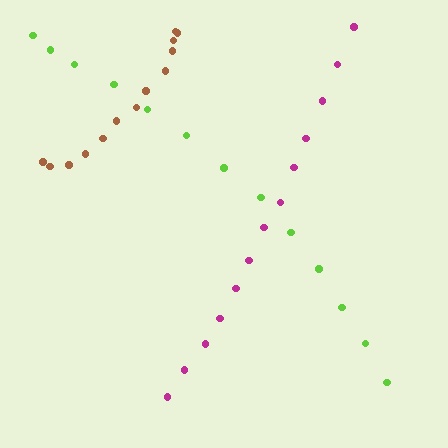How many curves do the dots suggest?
There are 3 distinct paths.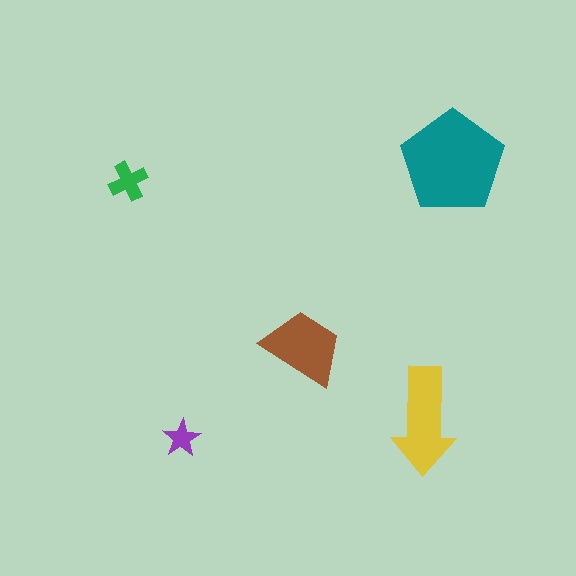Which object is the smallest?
The purple star.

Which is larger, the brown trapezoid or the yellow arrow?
The yellow arrow.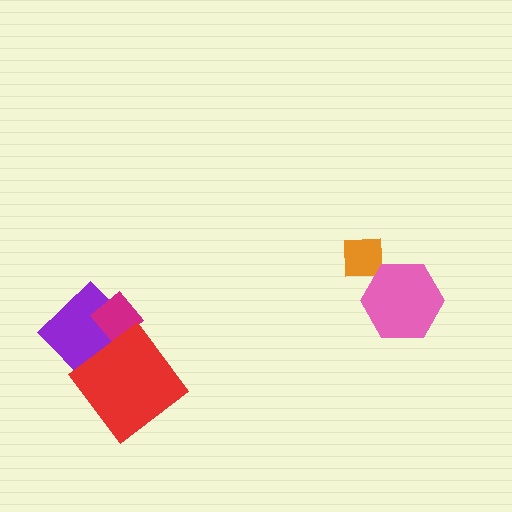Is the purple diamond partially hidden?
Yes, it is partially covered by another shape.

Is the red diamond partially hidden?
No, no other shape covers it.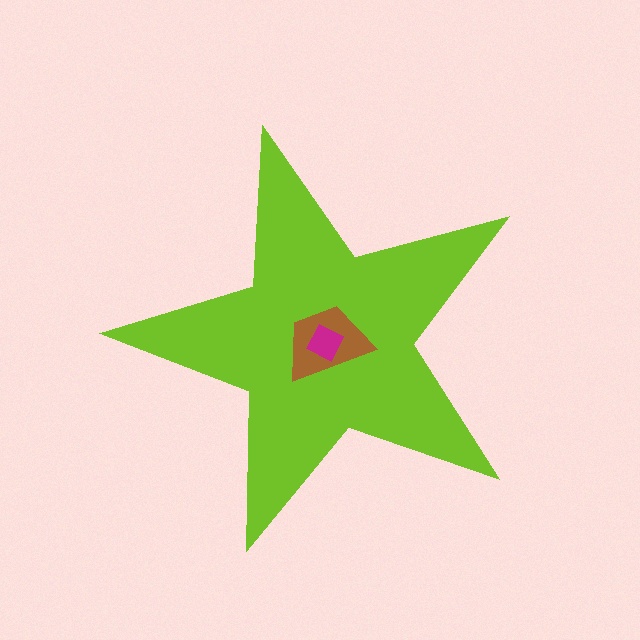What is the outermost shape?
The lime star.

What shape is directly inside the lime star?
The brown trapezoid.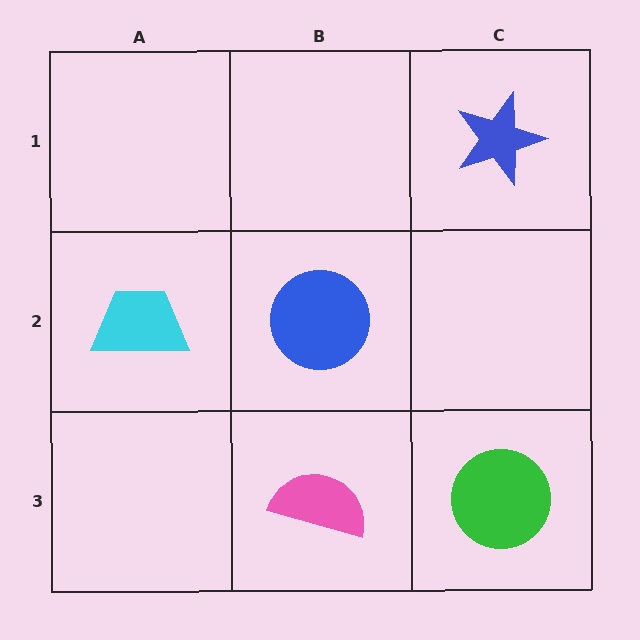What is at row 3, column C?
A green circle.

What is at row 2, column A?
A cyan trapezoid.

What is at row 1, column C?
A blue star.